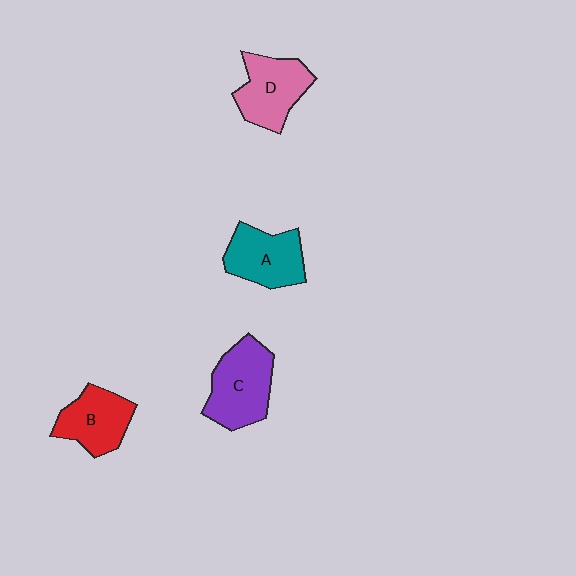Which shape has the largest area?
Shape C (purple).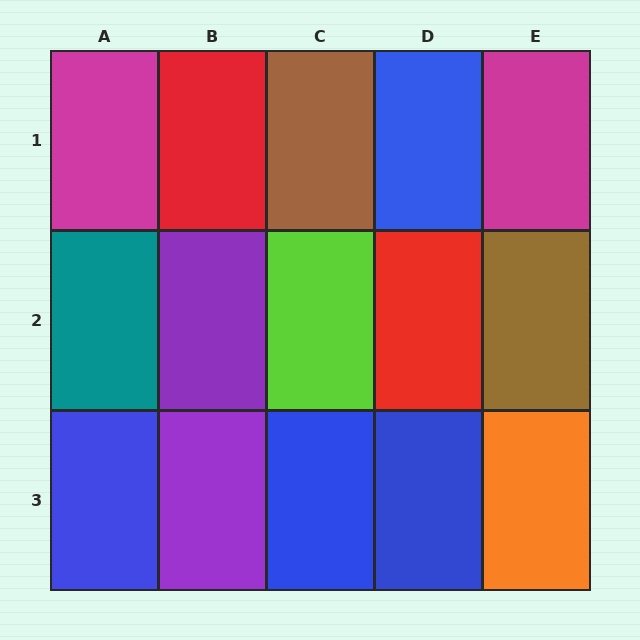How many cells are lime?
1 cell is lime.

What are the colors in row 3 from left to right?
Blue, purple, blue, blue, orange.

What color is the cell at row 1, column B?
Red.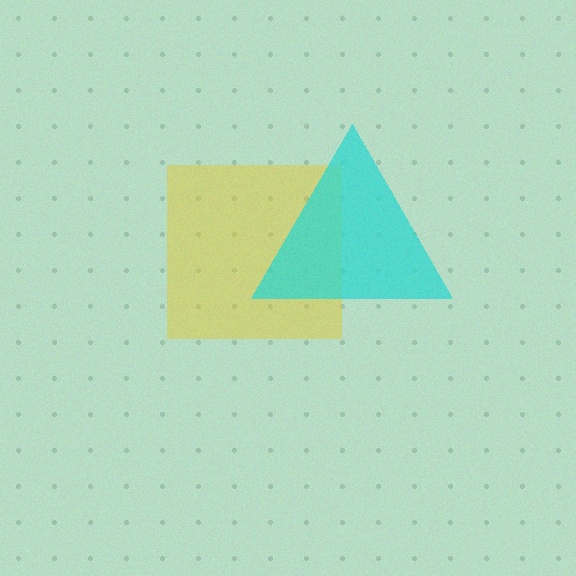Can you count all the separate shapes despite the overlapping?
Yes, there are 2 separate shapes.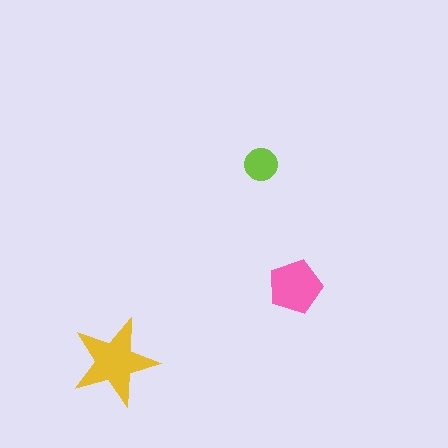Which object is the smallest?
The lime circle.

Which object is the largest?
The yellow star.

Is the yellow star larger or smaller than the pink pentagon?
Larger.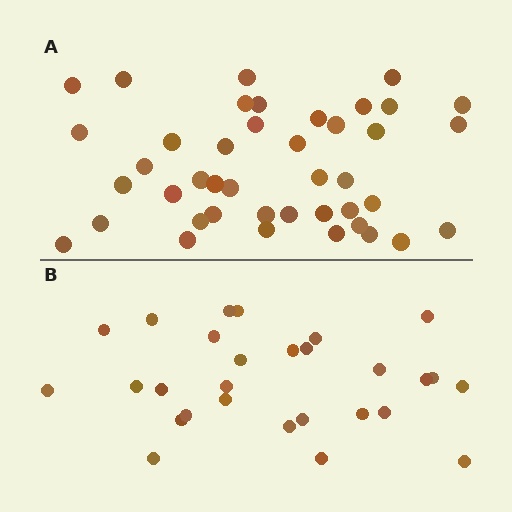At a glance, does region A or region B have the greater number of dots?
Region A (the top region) has more dots.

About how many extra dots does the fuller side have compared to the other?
Region A has approximately 15 more dots than region B.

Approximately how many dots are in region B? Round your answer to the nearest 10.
About 30 dots. (The exact count is 28, which rounds to 30.)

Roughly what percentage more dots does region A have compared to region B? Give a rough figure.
About 50% more.